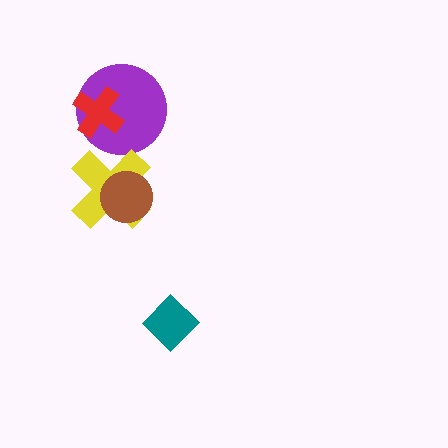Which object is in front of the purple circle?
The red cross is in front of the purple circle.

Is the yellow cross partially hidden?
Yes, it is partially covered by another shape.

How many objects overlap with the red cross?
1 object overlaps with the red cross.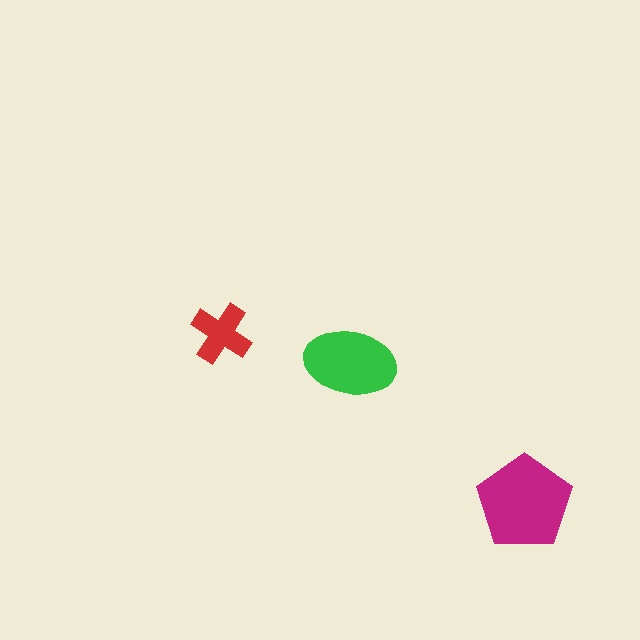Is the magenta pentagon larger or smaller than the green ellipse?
Larger.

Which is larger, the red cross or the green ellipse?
The green ellipse.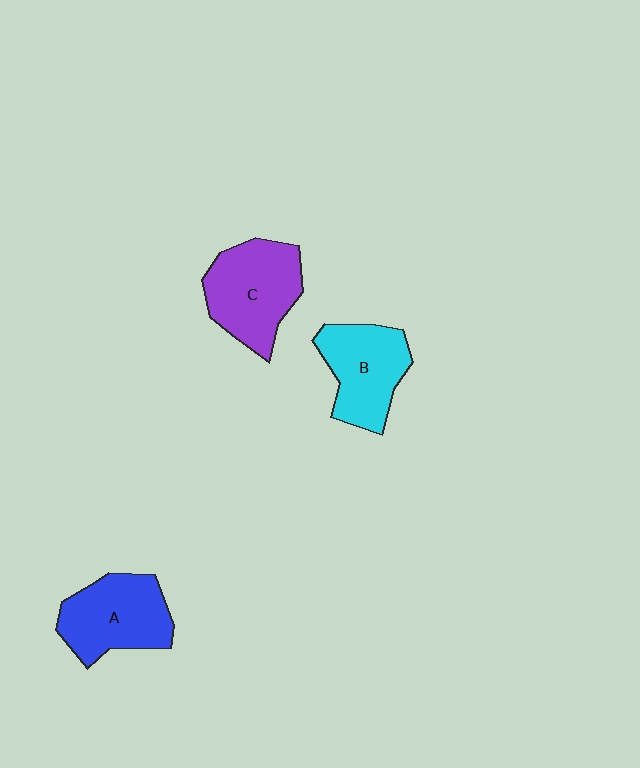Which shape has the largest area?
Shape C (purple).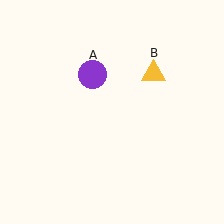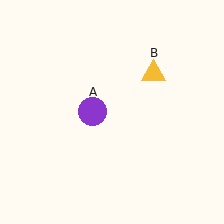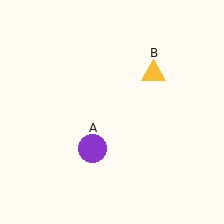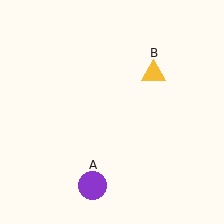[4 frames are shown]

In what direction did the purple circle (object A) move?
The purple circle (object A) moved down.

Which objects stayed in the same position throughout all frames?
Yellow triangle (object B) remained stationary.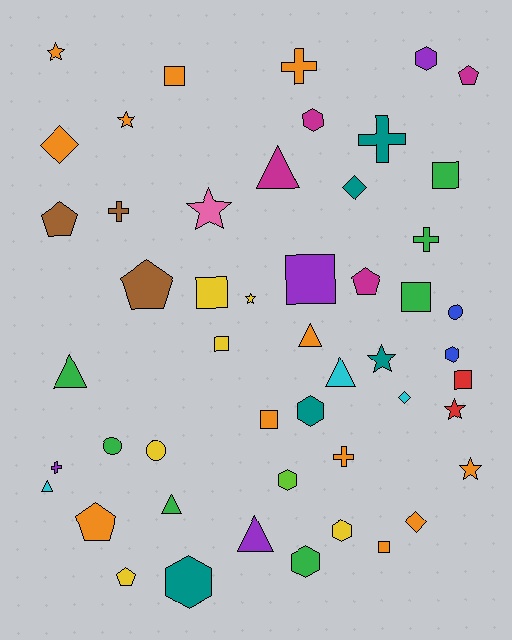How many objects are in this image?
There are 50 objects.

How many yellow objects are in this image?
There are 6 yellow objects.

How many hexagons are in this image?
There are 8 hexagons.